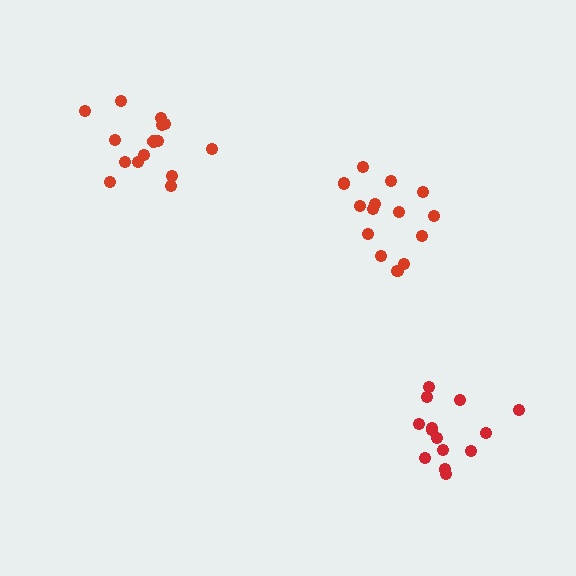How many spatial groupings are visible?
There are 3 spatial groupings.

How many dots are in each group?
Group 1: 14 dots, Group 2: 15 dots, Group 3: 14 dots (43 total).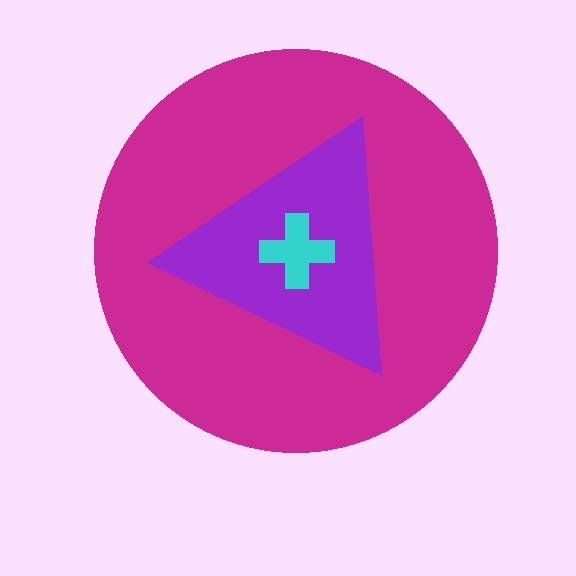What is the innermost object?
The cyan cross.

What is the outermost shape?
The magenta circle.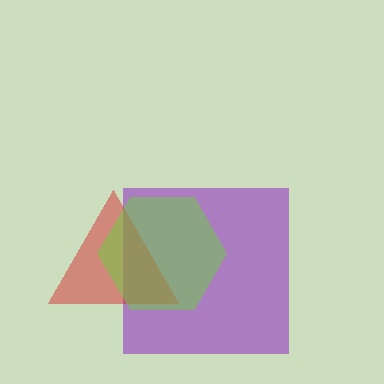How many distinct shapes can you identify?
There are 3 distinct shapes: a purple square, a red triangle, a lime hexagon.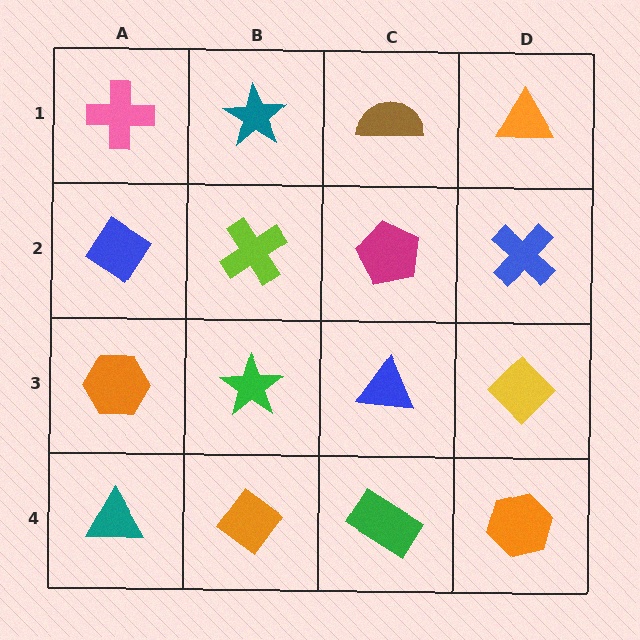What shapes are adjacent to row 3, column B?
A lime cross (row 2, column B), an orange diamond (row 4, column B), an orange hexagon (row 3, column A), a blue triangle (row 3, column C).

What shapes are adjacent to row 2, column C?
A brown semicircle (row 1, column C), a blue triangle (row 3, column C), a lime cross (row 2, column B), a blue cross (row 2, column D).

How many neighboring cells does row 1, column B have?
3.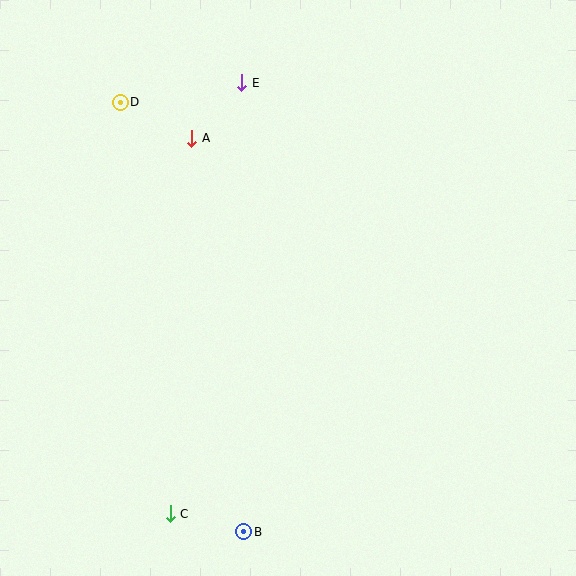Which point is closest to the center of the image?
Point A at (192, 138) is closest to the center.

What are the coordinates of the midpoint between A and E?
The midpoint between A and E is at (217, 110).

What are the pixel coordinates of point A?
Point A is at (192, 138).